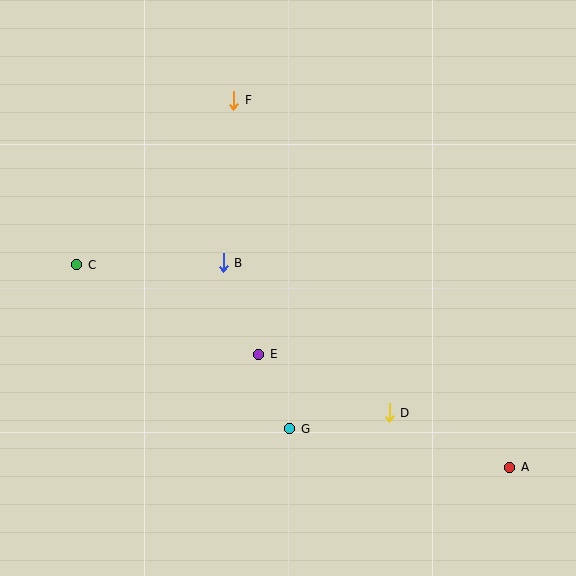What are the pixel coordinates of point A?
Point A is at (510, 467).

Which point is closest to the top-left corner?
Point F is closest to the top-left corner.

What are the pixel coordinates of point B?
Point B is at (223, 263).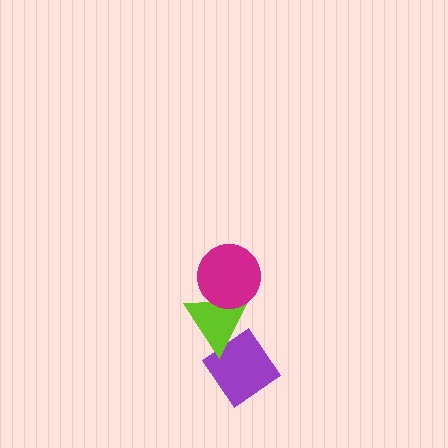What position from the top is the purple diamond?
The purple diamond is 3rd from the top.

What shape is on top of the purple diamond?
The lime triangle is on top of the purple diamond.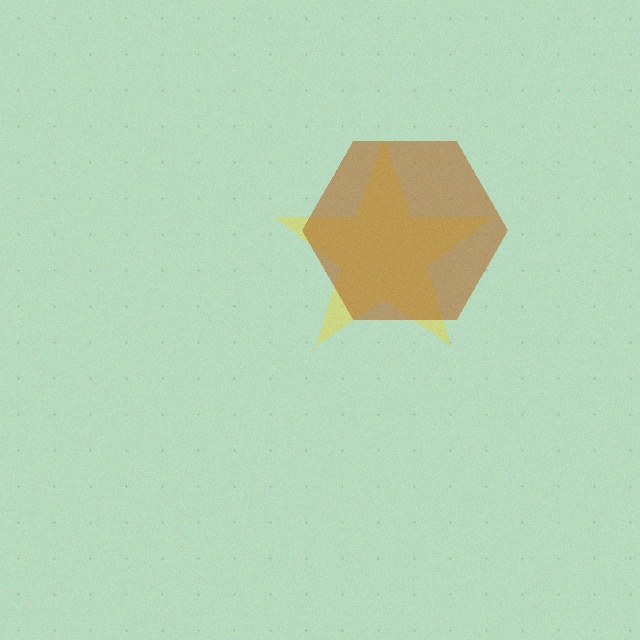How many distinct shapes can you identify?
There are 2 distinct shapes: a yellow star, a brown hexagon.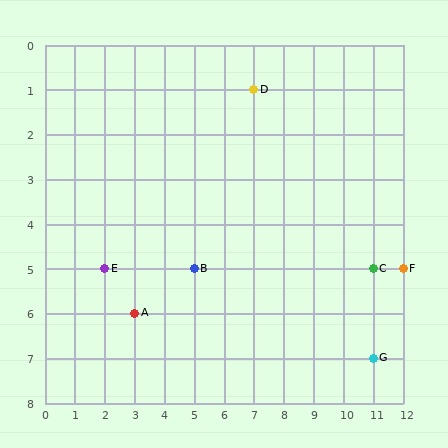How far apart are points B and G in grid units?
Points B and G are 6 columns and 2 rows apart (about 6.3 grid units diagonally).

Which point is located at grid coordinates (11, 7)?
Point G is at (11, 7).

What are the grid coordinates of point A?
Point A is at grid coordinates (3, 6).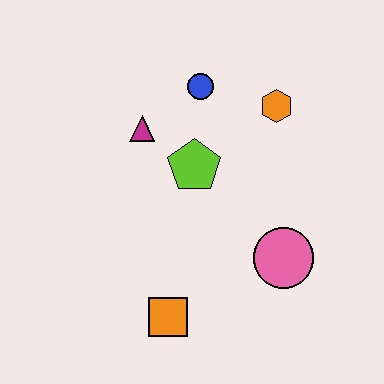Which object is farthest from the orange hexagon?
The orange square is farthest from the orange hexagon.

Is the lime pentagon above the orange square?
Yes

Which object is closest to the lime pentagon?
The magenta triangle is closest to the lime pentagon.